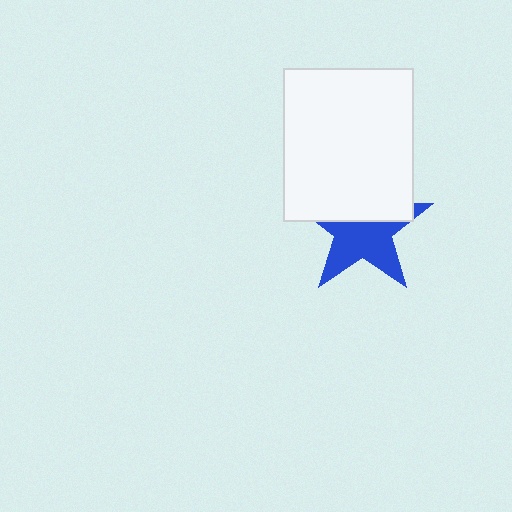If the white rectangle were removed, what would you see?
You would see the complete blue star.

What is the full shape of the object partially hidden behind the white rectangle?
The partially hidden object is a blue star.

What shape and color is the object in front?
The object in front is a white rectangle.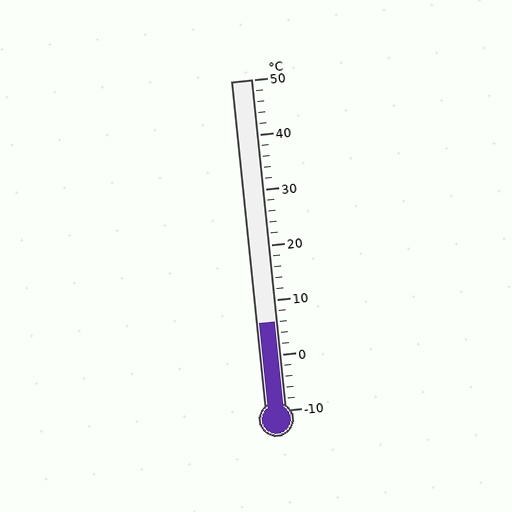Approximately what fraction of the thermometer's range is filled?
The thermometer is filled to approximately 25% of its range.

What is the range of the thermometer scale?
The thermometer scale ranges from -10°C to 50°C.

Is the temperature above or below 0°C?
The temperature is above 0°C.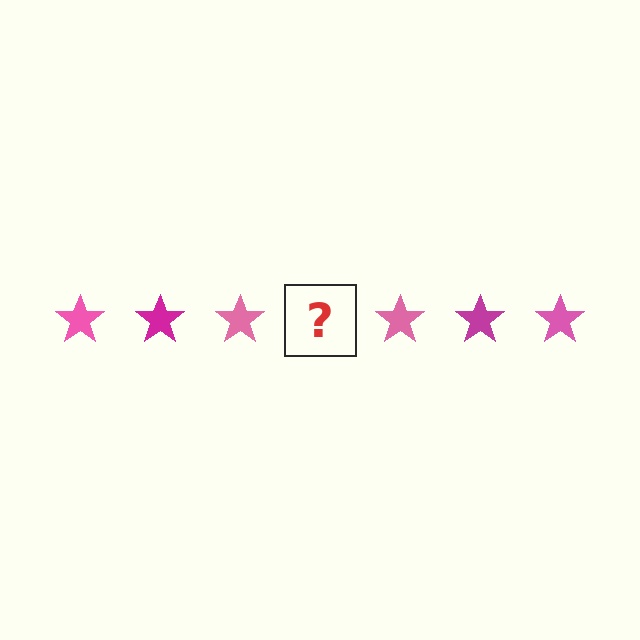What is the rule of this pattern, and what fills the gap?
The rule is that the pattern cycles through pink, magenta stars. The gap should be filled with a magenta star.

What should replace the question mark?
The question mark should be replaced with a magenta star.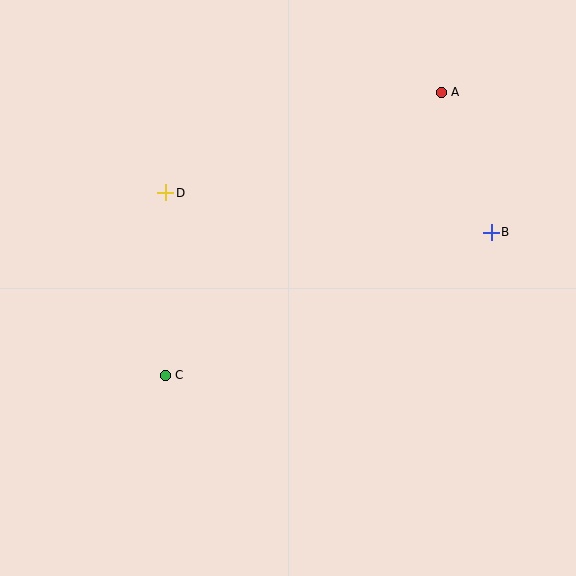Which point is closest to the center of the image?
Point C at (165, 375) is closest to the center.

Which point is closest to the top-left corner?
Point D is closest to the top-left corner.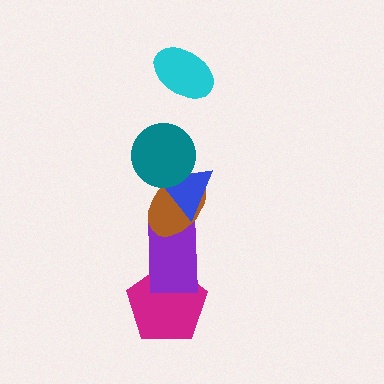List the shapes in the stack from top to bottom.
From top to bottom: the cyan ellipse, the teal circle, the blue triangle, the brown ellipse, the purple rectangle, the magenta pentagon.